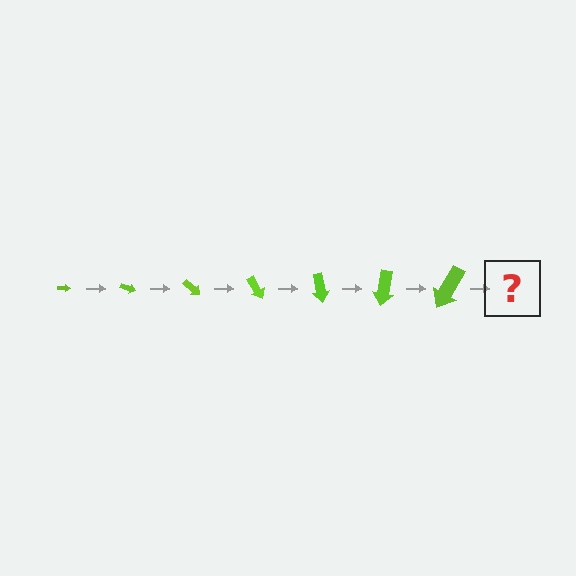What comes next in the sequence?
The next element should be an arrow, larger than the previous one and rotated 140 degrees from the start.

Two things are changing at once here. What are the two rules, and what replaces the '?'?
The two rules are that the arrow grows larger each step and it rotates 20 degrees each step. The '?' should be an arrow, larger than the previous one and rotated 140 degrees from the start.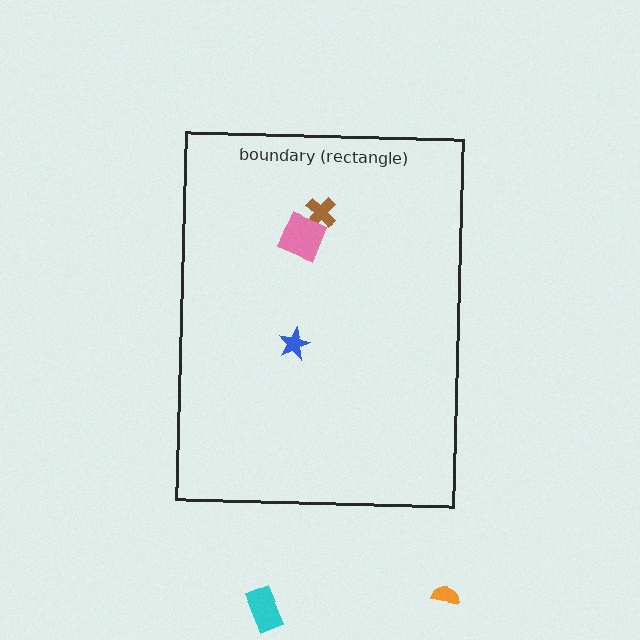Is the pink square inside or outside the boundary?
Inside.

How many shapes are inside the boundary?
3 inside, 2 outside.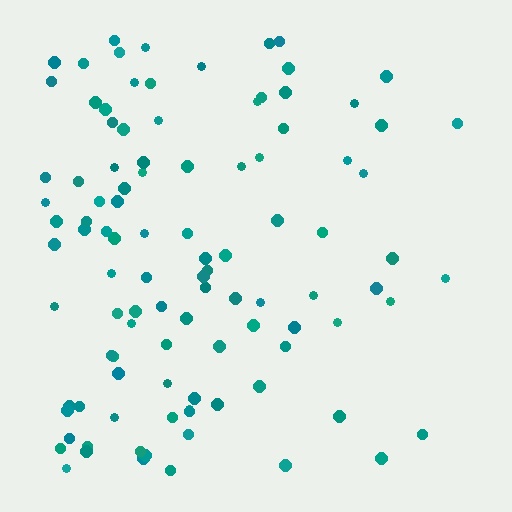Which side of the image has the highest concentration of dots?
The left.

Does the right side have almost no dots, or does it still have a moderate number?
Still a moderate number, just noticeably fewer than the left.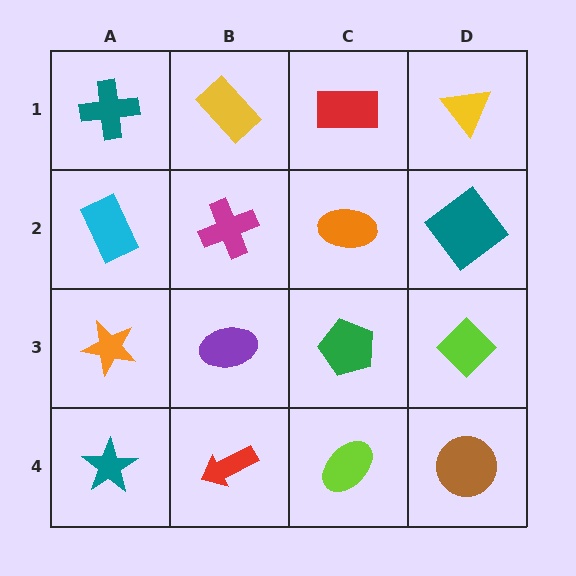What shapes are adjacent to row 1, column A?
A cyan rectangle (row 2, column A), a yellow rectangle (row 1, column B).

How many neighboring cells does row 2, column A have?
3.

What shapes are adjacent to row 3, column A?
A cyan rectangle (row 2, column A), a teal star (row 4, column A), a purple ellipse (row 3, column B).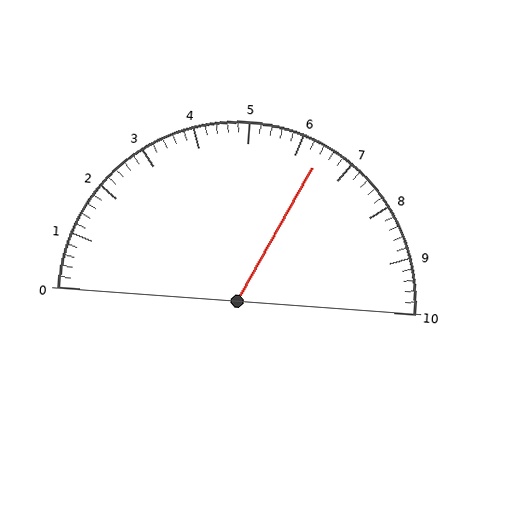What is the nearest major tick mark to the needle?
The nearest major tick mark is 6.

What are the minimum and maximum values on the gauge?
The gauge ranges from 0 to 10.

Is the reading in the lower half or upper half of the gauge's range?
The reading is in the upper half of the range (0 to 10).